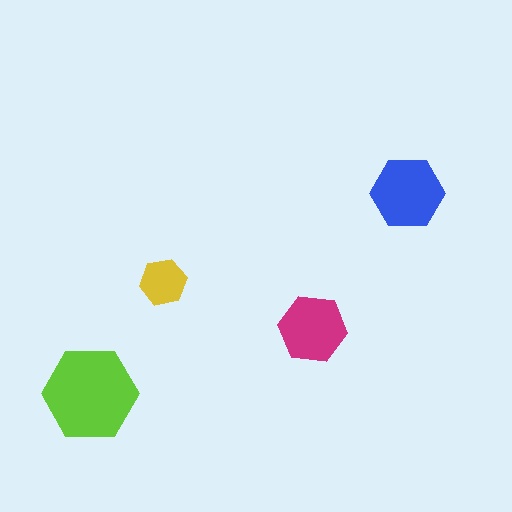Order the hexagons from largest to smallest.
the lime one, the blue one, the magenta one, the yellow one.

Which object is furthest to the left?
The lime hexagon is leftmost.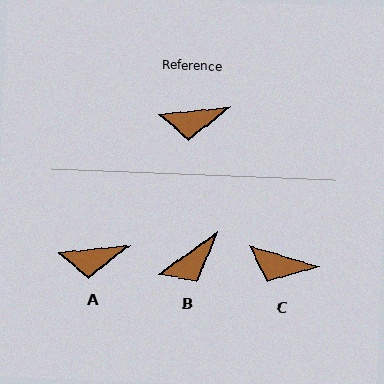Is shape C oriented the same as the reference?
No, it is off by about 22 degrees.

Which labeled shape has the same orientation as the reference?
A.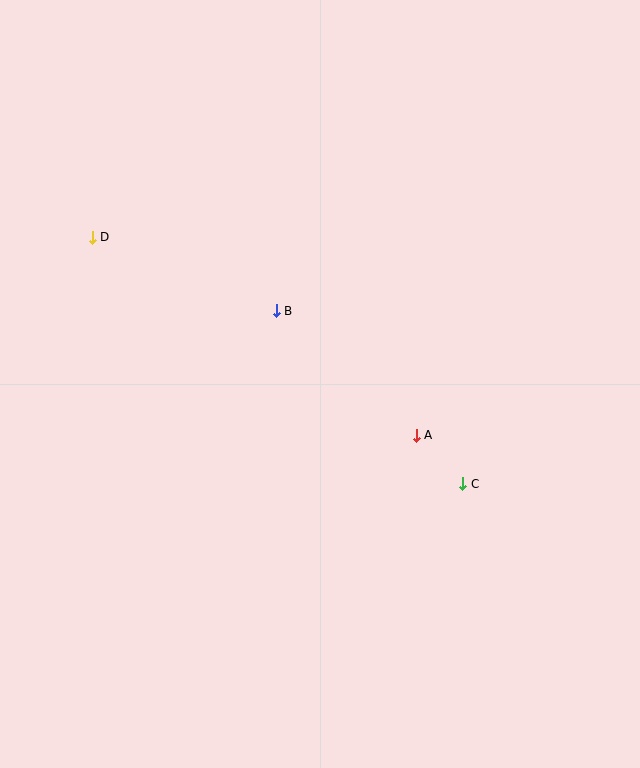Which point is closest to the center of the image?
Point B at (276, 311) is closest to the center.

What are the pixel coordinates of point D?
Point D is at (92, 237).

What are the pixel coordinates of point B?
Point B is at (276, 311).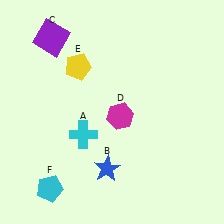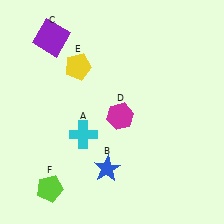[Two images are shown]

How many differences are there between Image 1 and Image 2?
There is 1 difference between the two images.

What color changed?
The pentagon (F) changed from cyan in Image 1 to lime in Image 2.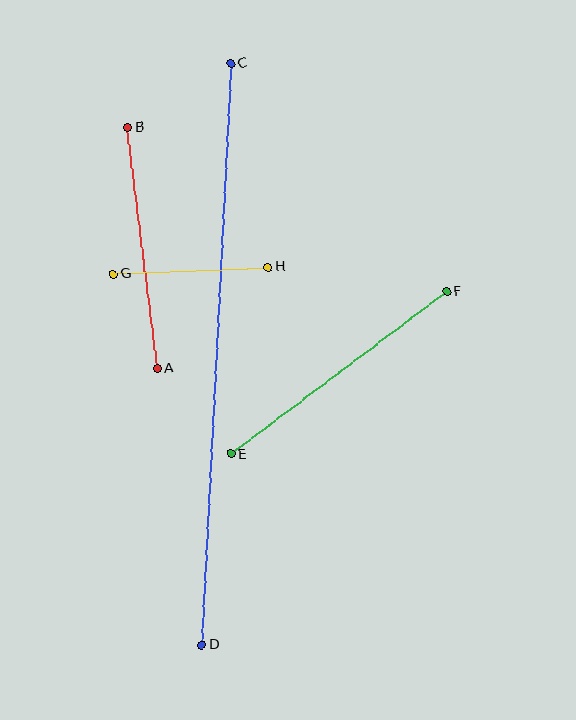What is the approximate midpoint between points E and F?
The midpoint is at approximately (339, 373) pixels.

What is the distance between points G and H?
The distance is approximately 155 pixels.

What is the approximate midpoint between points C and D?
The midpoint is at approximately (216, 354) pixels.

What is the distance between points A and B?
The distance is approximately 243 pixels.